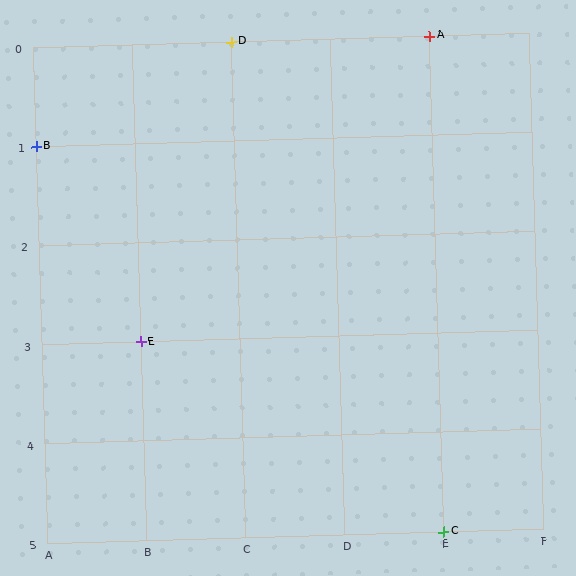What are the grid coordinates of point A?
Point A is at grid coordinates (E, 0).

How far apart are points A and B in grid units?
Points A and B are 4 columns and 1 row apart (about 4.1 grid units diagonally).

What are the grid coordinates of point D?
Point D is at grid coordinates (C, 0).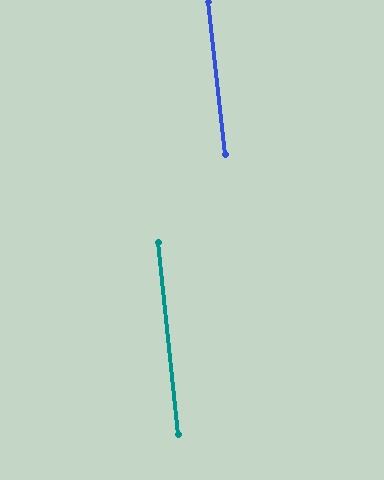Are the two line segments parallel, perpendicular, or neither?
Parallel — their directions differ by only 0.5°.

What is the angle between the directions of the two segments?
Approximately 1 degree.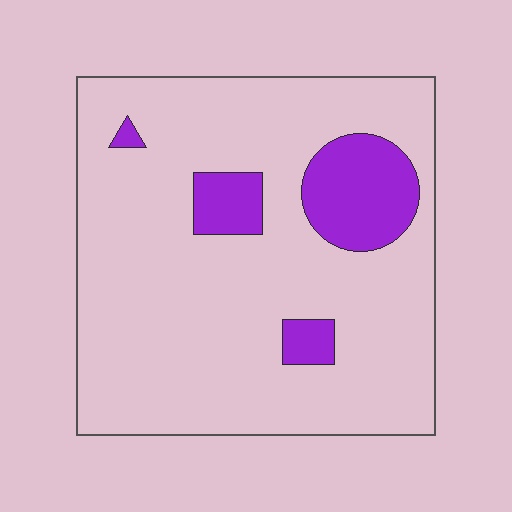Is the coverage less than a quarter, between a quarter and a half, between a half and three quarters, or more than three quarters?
Less than a quarter.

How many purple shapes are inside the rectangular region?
4.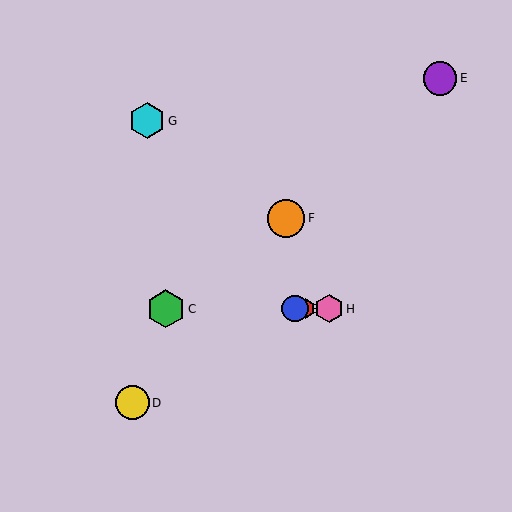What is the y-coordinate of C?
Object C is at y≈309.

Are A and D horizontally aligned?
No, A is at y≈309 and D is at y≈403.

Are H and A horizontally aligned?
Yes, both are at y≈309.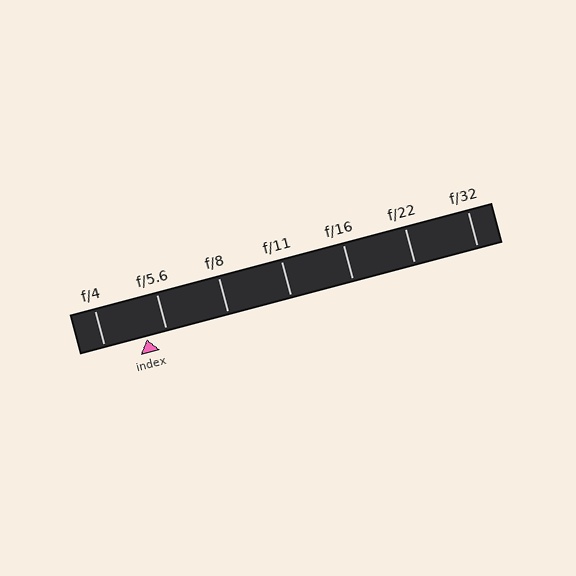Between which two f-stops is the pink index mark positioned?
The index mark is between f/4 and f/5.6.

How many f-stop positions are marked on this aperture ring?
There are 7 f-stop positions marked.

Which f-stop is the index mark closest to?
The index mark is closest to f/5.6.